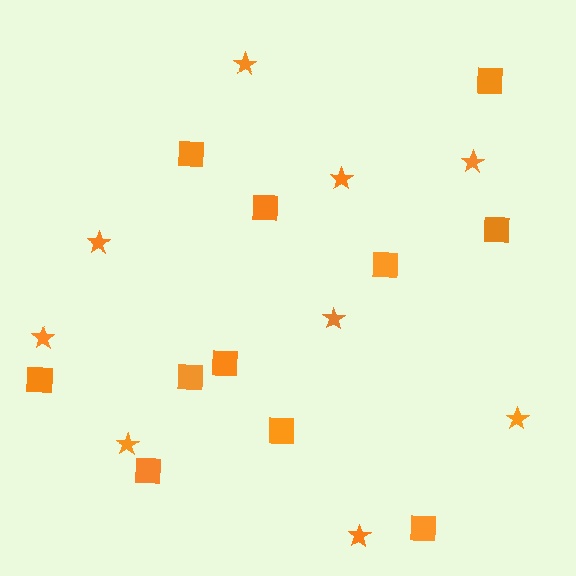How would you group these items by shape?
There are 2 groups: one group of stars (9) and one group of squares (11).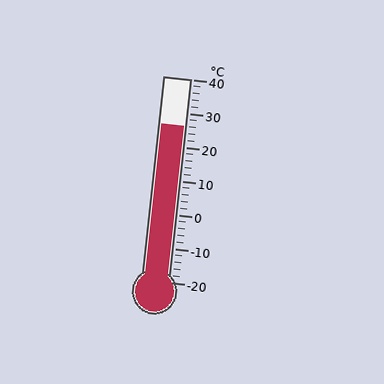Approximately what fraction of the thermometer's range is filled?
The thermometer is filled to approximately 75% of its range.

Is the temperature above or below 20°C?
The temperature is above 20°C.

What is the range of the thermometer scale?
The thermometer scale ranges from -20°C to 40°C.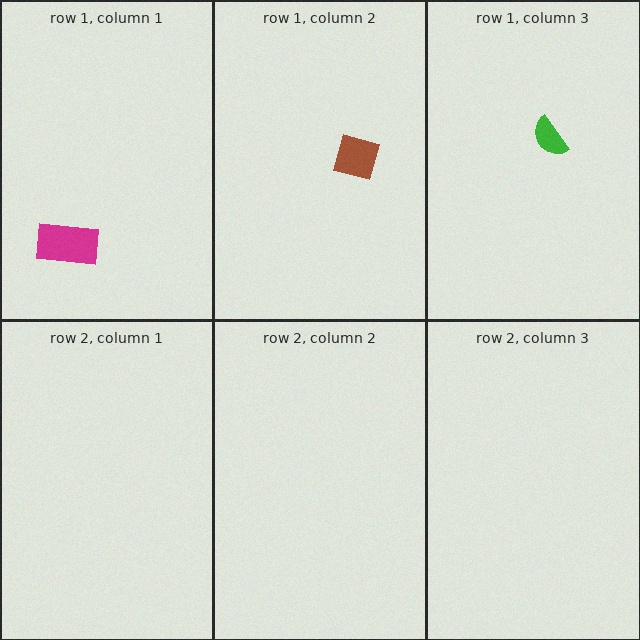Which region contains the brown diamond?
The row 1, column 2 region.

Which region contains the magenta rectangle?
The row 1, column 1 region.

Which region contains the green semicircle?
The row 1, column 3 region.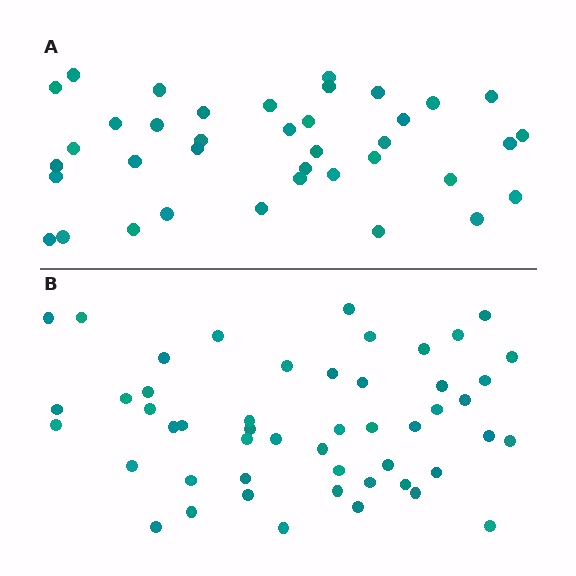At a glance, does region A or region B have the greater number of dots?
Region B (the bottom region) has more dots.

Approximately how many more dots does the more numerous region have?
Region B has roughly 12 or so more dots than region A.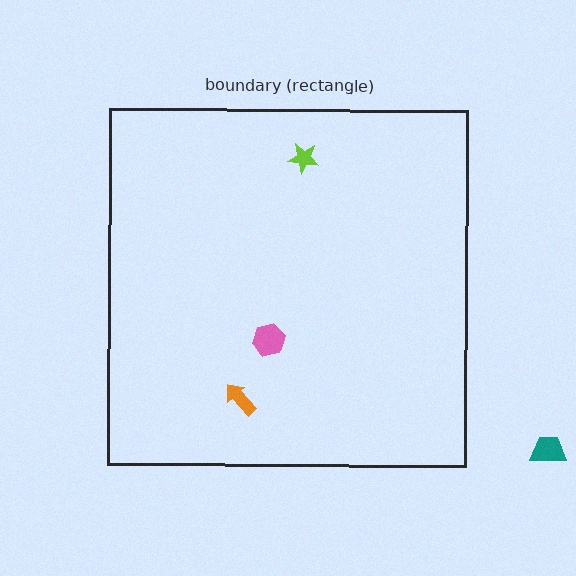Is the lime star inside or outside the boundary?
Inside.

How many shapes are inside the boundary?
3 inside, 1 outside.